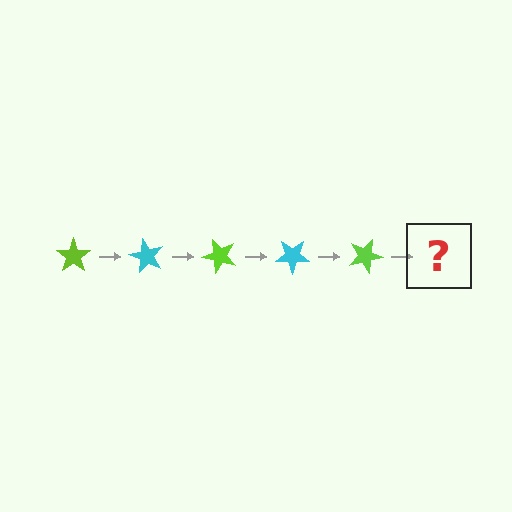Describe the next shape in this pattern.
It should be a cyan star, rotated 300 degrees from the start.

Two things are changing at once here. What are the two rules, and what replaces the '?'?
The two rules are that it rotates 60 degrees each step and the color cycles through lime and cyan. The '?' should be a cyan star, rotated 300 degrees from the start.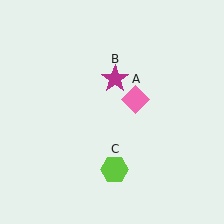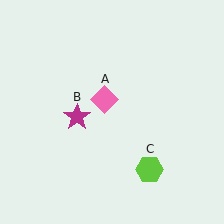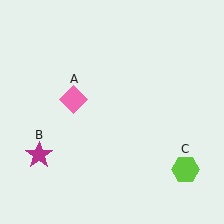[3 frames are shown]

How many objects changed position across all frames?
3 objects changed position: pink diamond (object A), magenta star (object B), lime hexagon (object C).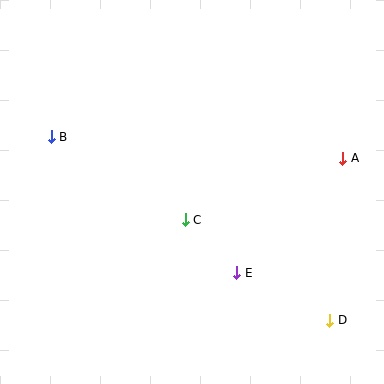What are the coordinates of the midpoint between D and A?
The midpoint between D and A is at (336, 239).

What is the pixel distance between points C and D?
The distance between C and D is 176 pixels.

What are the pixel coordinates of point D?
Point D is at (330, 320).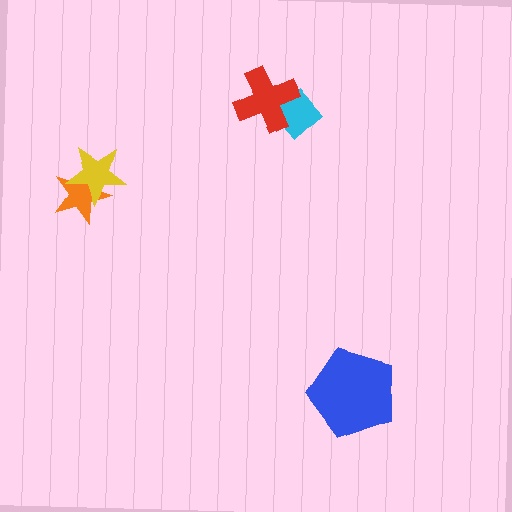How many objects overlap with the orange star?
1 object overlaps with the orange star.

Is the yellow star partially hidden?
No, no other shape covers it.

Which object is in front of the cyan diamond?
The red cross is in front of the cyan diamond.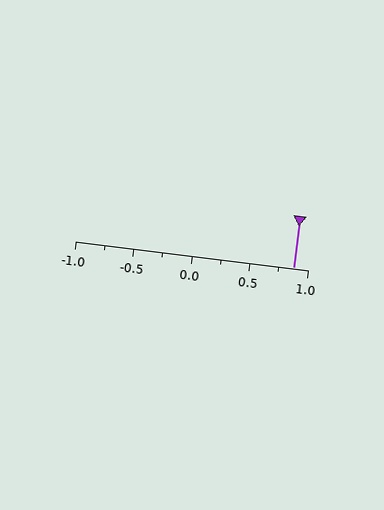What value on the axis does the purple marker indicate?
The marker indicates approximately 0.88.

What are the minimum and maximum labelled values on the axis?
The axis runs from -1.0 to 1.0.